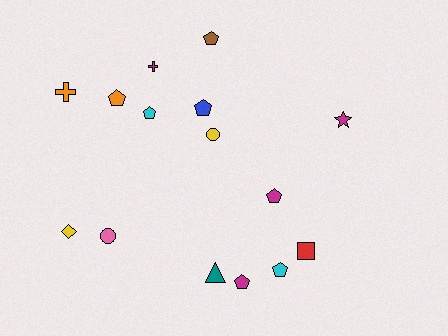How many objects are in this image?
There are 15 objects.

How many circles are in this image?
There are 2 circles.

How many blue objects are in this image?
There is 1 blue object.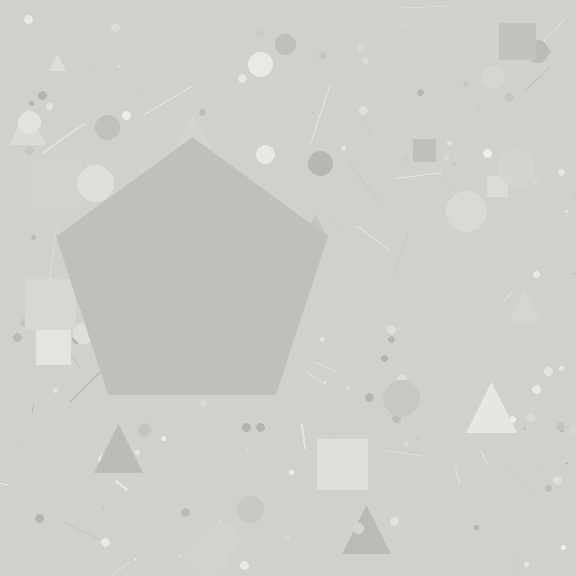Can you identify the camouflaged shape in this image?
The camouflaged shape is a pentagon.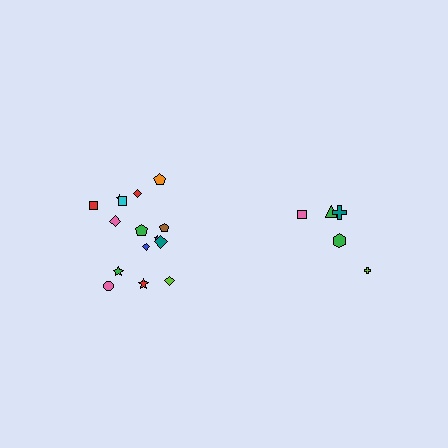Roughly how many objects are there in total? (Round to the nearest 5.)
Roughly 20 objects in total.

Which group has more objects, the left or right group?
The left group.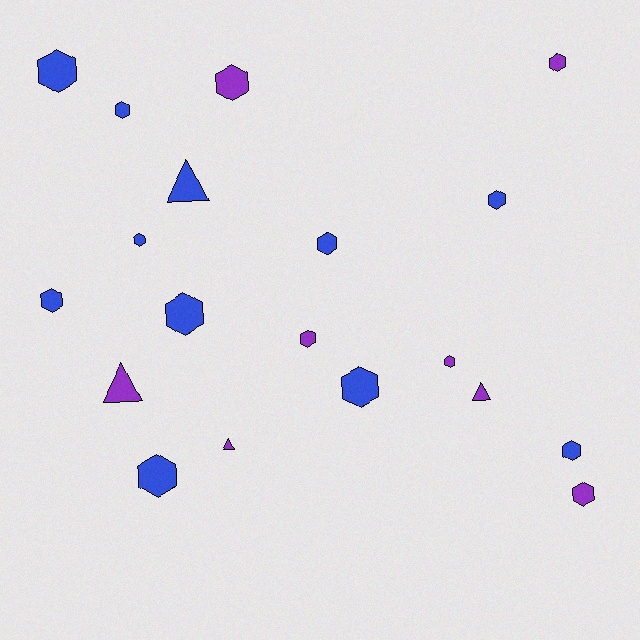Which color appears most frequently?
Blue, with 11 objects.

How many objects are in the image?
There are 19 objects.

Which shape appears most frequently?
Hexagon, with 15 objects.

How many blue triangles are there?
There is 1 blue triangle.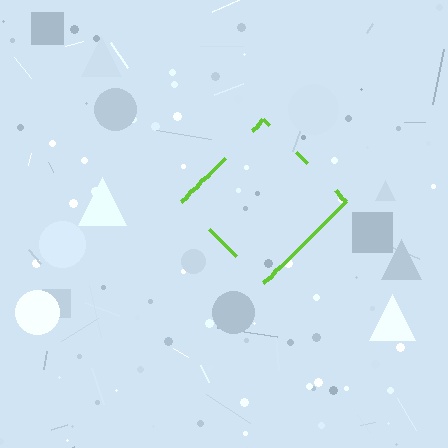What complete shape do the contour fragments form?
The contour fragments form a diamond.